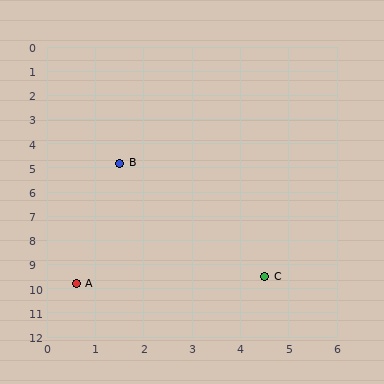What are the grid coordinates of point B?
Point B is at approximately (1.5, 4.8).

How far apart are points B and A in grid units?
Points B and A are about 5.1 grid units apart.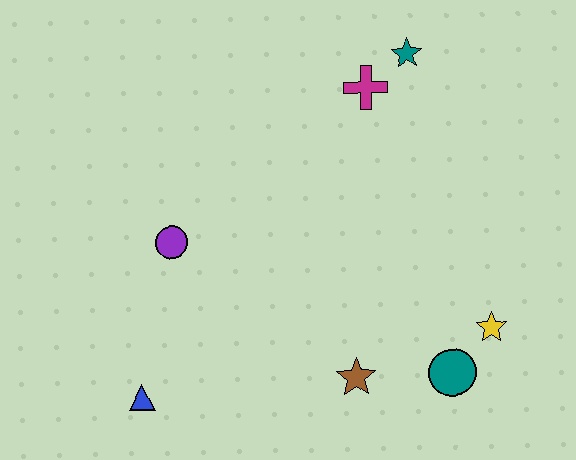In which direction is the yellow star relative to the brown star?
The yellow star is to the right of the brown star.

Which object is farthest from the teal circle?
The teal star is farthest from the teal circle.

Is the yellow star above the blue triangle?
Yes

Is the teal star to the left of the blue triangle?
No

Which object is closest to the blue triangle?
The purple circle is closest to the blue triangle.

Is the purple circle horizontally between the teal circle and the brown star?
No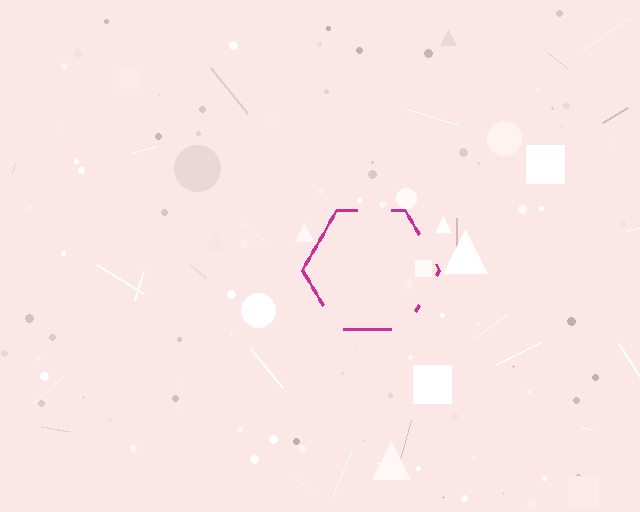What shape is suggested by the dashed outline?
The dashed outline suggests a hexagon.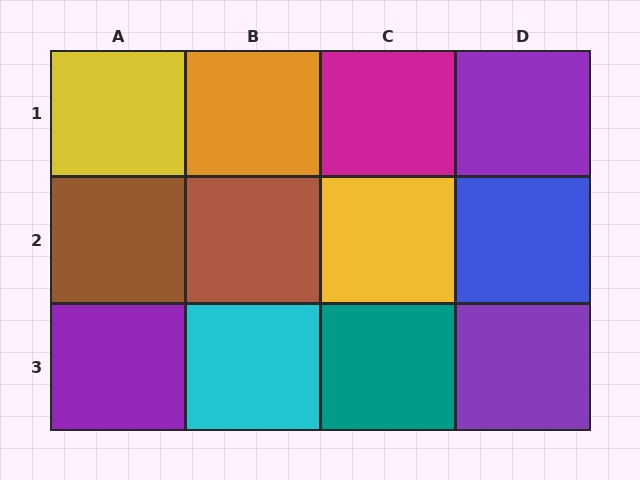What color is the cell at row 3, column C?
Teal.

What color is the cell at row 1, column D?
Purple.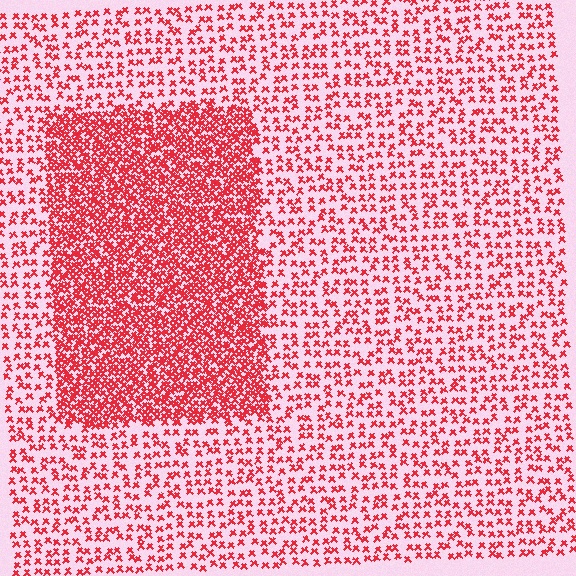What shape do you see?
I see a rectangle.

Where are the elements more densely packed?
The elements are more densely packed inside the rectangle boundary.